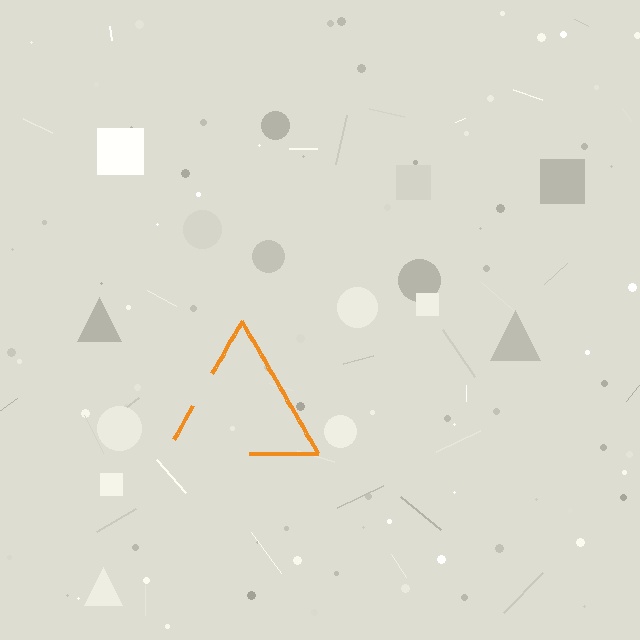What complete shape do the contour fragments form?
The contour fragments form a triangle.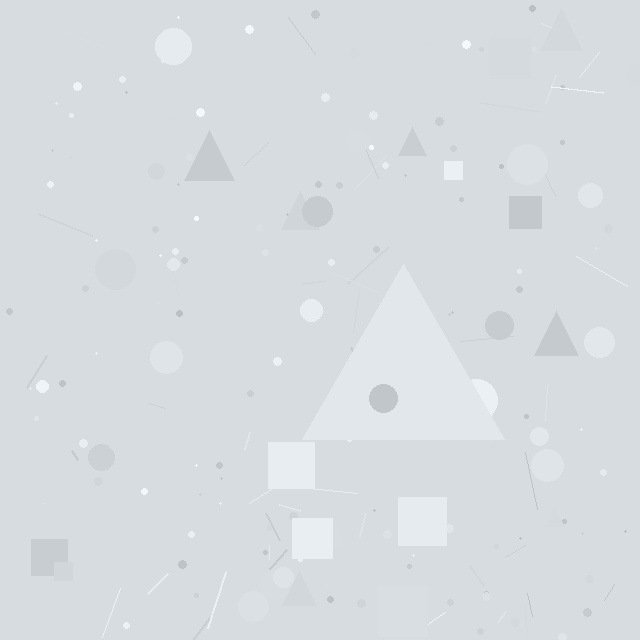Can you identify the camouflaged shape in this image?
The camouflaged shape is a triangle.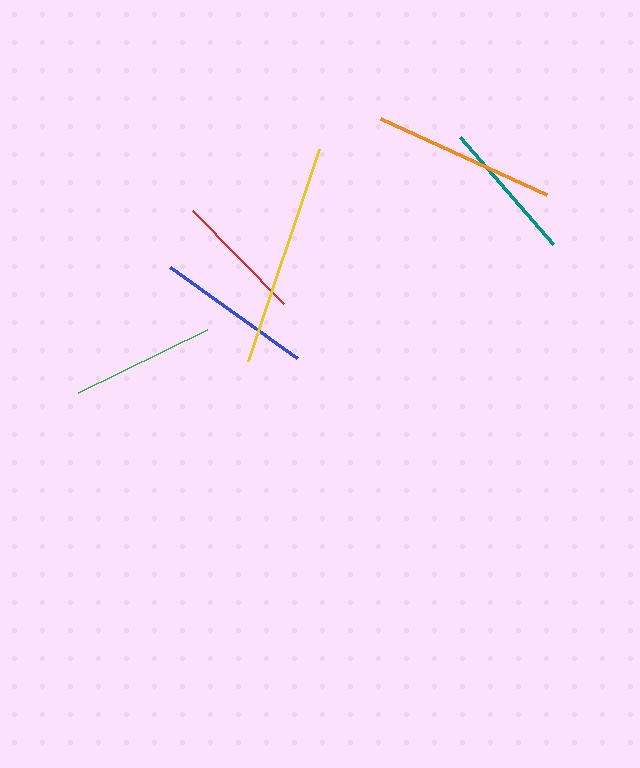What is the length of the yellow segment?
The yellow segment is approximately 224 pixels long.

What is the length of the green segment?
The green segment is approximately 143 pixels long.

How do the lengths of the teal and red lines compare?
The teal and red lines are approximately the same length.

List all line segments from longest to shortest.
From longest to shortest: yellow, orange, blue, green, teal, red.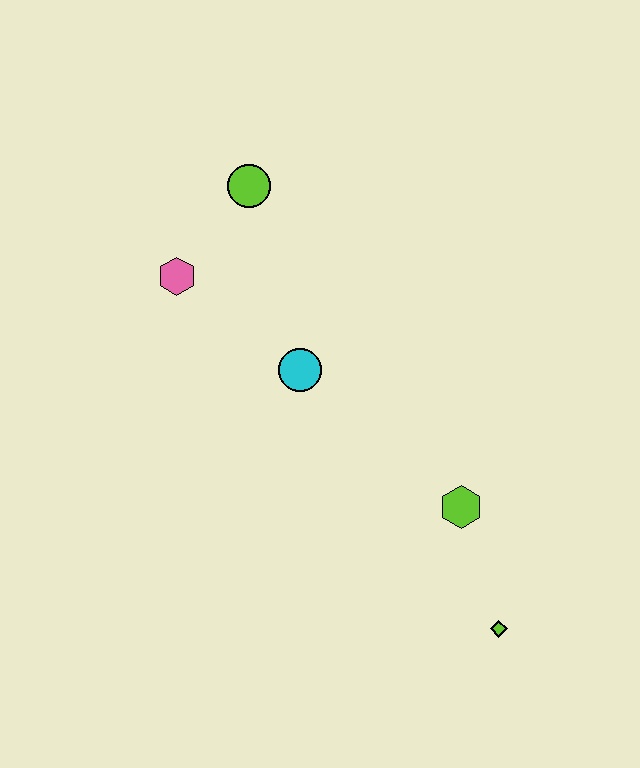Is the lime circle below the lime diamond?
No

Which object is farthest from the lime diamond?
The lime circle is farthest from the lime diamond.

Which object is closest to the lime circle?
The pink hexagon is closest to the lime circle.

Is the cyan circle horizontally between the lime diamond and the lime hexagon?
No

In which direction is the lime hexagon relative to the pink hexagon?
The lime hexagon is to the right of the pink hexagon.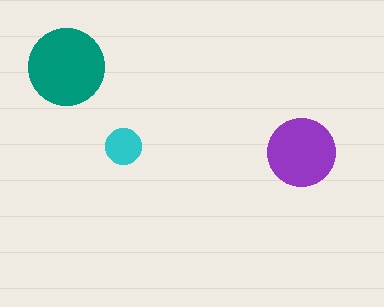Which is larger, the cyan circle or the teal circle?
The teal one.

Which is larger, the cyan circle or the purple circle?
The purple one.